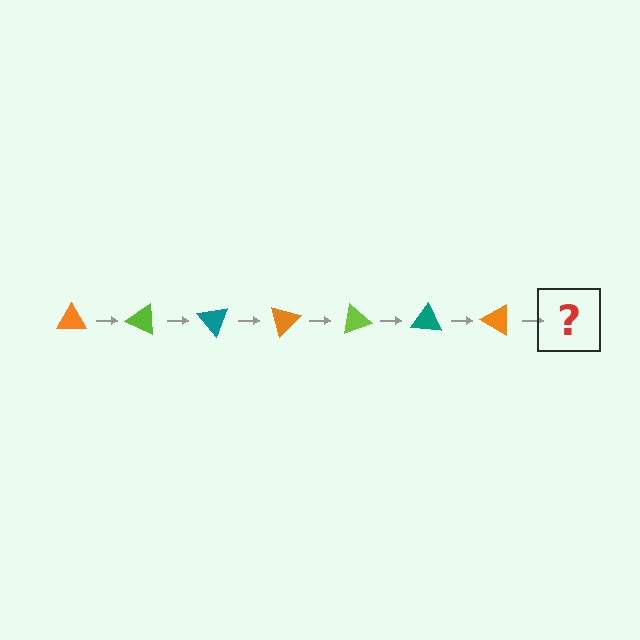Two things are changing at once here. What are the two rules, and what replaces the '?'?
The two rules are that it rotates 25 degrees each step and the color cycles through orange, lime, and teal. The '?' should be a lime triangle, rotated 175 degrees from the start.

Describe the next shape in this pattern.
It should be a lime triangle, rotated 175 degrees from the start.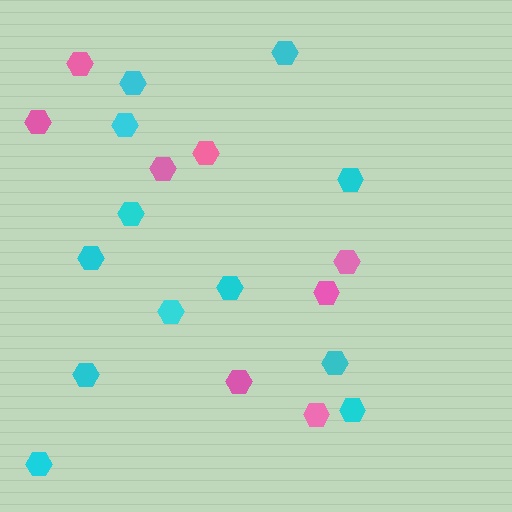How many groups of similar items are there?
There are 2 groups: one group of pink hexagons (8) and one group of cyan hexagons (12).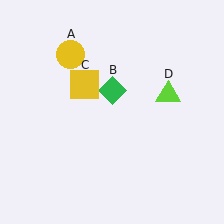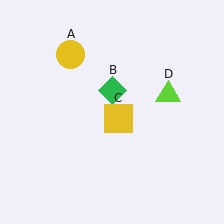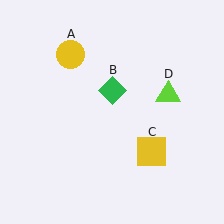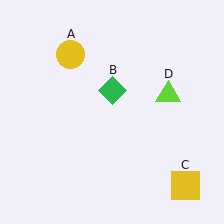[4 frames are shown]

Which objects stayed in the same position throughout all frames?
Yellow circle (object A) and green diamond (object B) and lime triangle (object D) remained stationary.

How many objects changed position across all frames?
1 object changed position: yellow square (object C).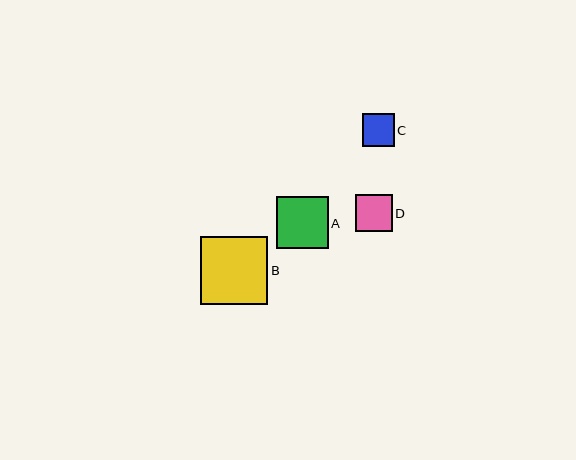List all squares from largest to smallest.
From largest to smallest: B, A, D, C.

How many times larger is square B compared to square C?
Square B is approximately 2.1 times the size of square C.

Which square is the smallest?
Square C is the smallest with a size of approximately 32 pixels.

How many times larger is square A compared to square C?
Square A is approximately 1.6 times the size of square C.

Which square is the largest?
Square B is the largest with a size of approximately 67 pixels.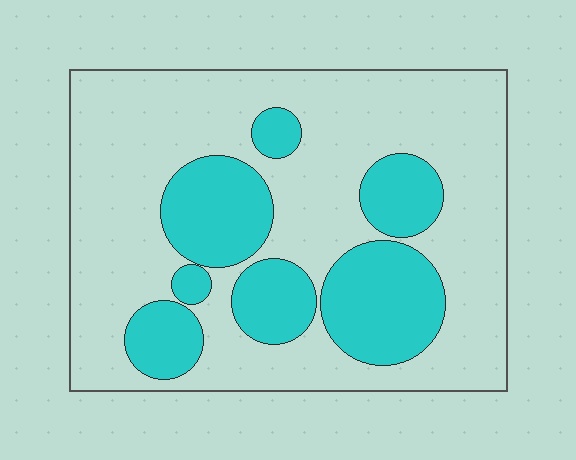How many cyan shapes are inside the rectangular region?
7.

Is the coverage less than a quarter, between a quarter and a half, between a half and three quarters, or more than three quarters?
Between a quarter and a half.